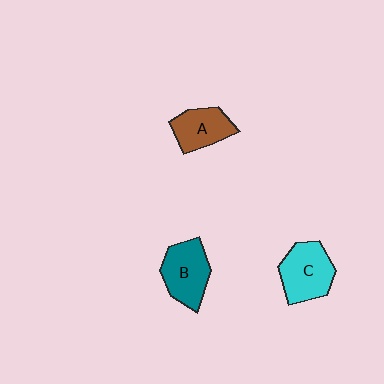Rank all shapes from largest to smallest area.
From largest to smallest: C (cyan), B (teal), A (brown).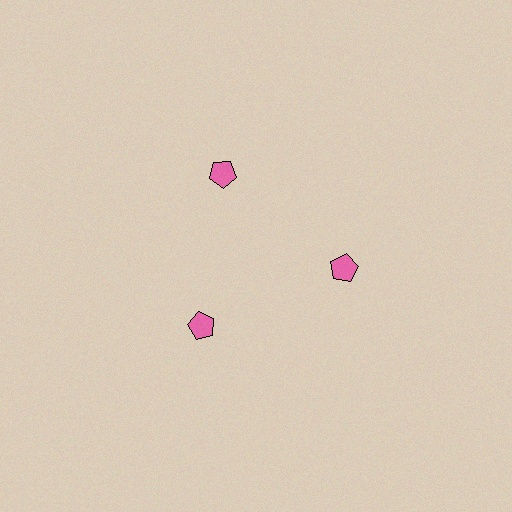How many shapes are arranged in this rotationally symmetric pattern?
There are 3 shapes, arranged in 3 groups of 1.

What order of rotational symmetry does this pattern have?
This pattern has 3-fold rotational symmetry.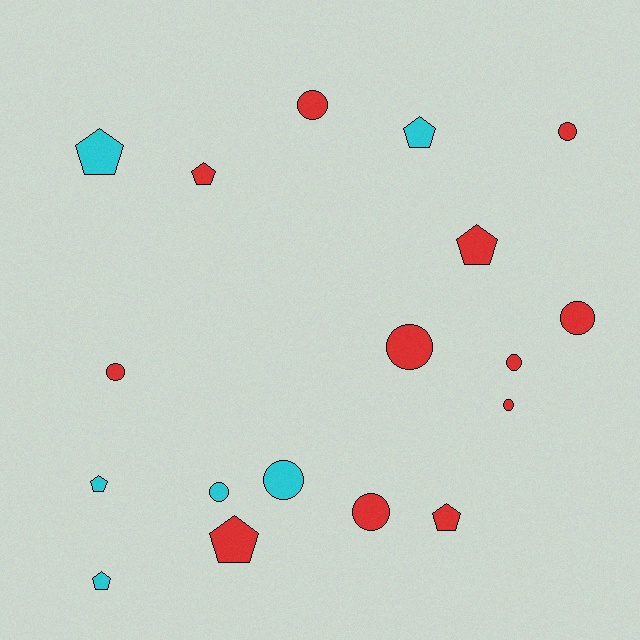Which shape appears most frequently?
Circle, with 10 objects.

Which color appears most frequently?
Red, with 12 objects.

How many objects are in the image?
There are 18 objects.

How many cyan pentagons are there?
There are 4 cyan pentagons.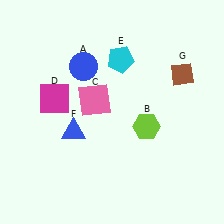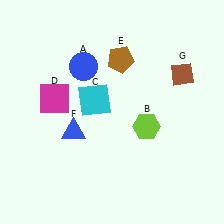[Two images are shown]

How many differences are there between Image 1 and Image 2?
There are 2 differences between the two images.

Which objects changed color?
C changed from pink to cyan. E changed from cyan to brown.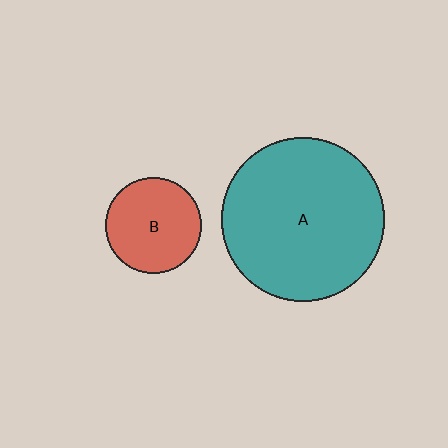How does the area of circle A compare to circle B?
Approximately 2.9 times.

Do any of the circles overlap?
No, none of the circles overlap.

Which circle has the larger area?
Circle A (teal).